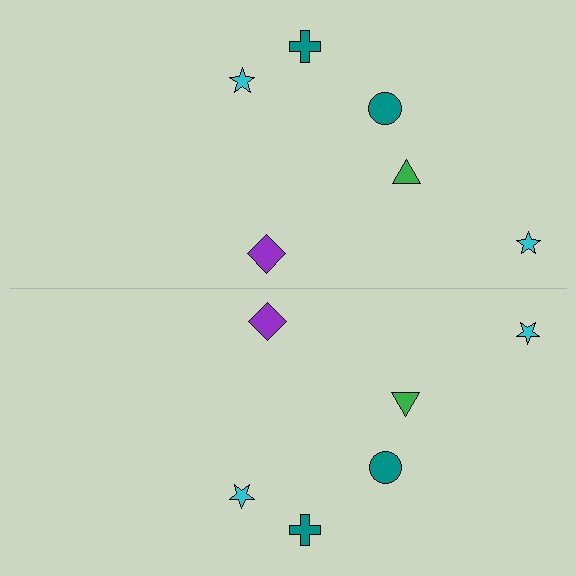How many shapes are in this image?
There are 12 shapes in this image.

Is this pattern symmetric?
Yes, this pattern has bilateral (reflection) symmetry.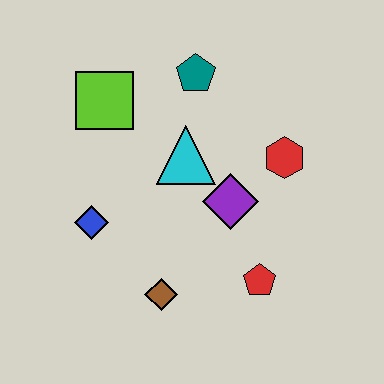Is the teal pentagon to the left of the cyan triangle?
No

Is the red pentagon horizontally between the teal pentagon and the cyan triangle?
No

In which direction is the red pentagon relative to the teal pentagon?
The red pentagon is below the teal pentagon.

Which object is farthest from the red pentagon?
The lime square is farthest from the red pentagon.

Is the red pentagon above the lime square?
No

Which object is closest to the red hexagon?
The purple diamond is closest to the red hexagon.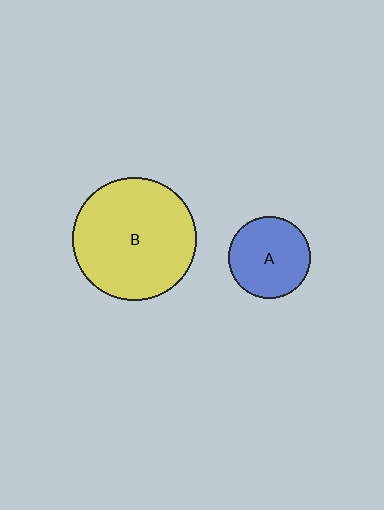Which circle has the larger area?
Circle B (yellow).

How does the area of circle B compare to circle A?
Approximately 2.3 times.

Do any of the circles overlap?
No, none of the circles overlap.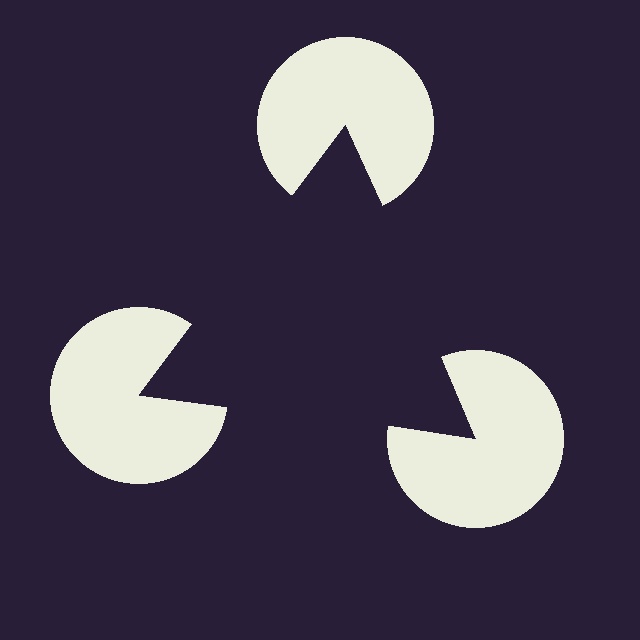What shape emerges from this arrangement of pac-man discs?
An illusory triangle — its edges are inferred from the aligned wedge cuts in the pac-man discs, not physically drawn.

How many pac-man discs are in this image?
There are 3 — one at each vertex of the illusory triangle.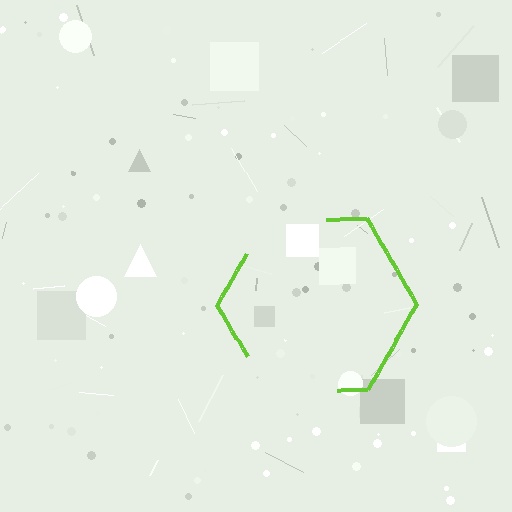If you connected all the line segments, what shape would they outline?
They would outline a hexagon.